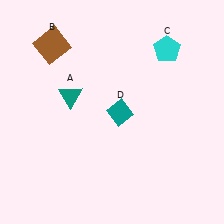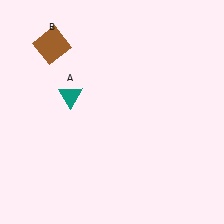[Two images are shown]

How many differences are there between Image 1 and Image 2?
There are 2 differences between the two images.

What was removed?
The cyan pentagon (C), the teal diamond (D) were removed in Image 2.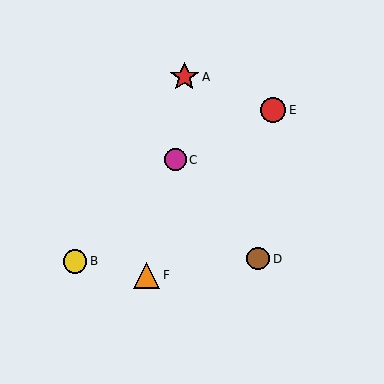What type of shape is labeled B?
Shape B is a yellow circle.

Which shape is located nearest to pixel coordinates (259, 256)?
The brown circle (labeled D) at (258, 259) is nearest to that location.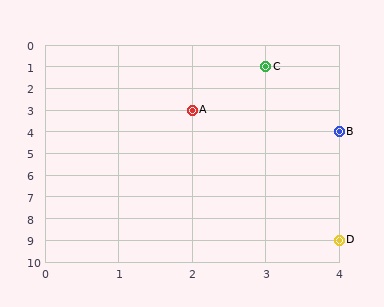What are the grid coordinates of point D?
Point D is at grid coordinates (4, 9).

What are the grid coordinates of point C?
Point C is at grid coordinates (3, 1).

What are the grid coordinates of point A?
Point A is at grid coordinates (2, 3).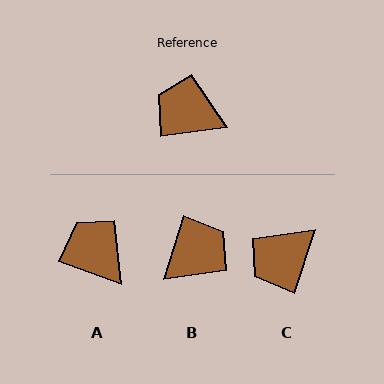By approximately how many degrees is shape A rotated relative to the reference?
Approximately 29 degrees clockwise.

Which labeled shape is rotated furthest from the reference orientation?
B, about 116 degrees away.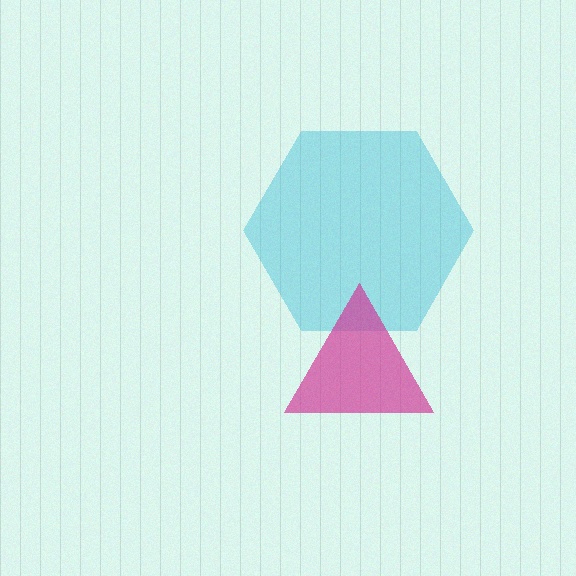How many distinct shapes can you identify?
There are 2 distinct shapes: a cyan hexagon, a magenta triangle.